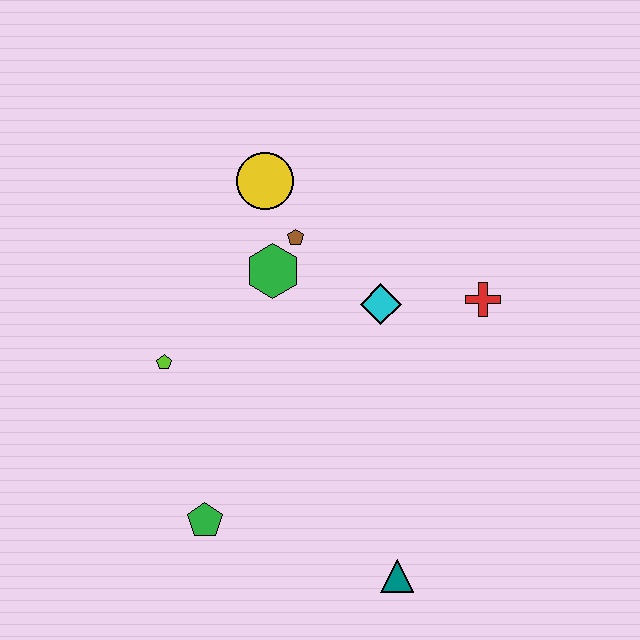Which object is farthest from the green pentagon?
The red cross is farthest from the green pentagon.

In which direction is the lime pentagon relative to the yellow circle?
The lime pentagon is below the yellow circle.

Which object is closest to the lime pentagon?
The green hexagon is closest to the lime pentagon.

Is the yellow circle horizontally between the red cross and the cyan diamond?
No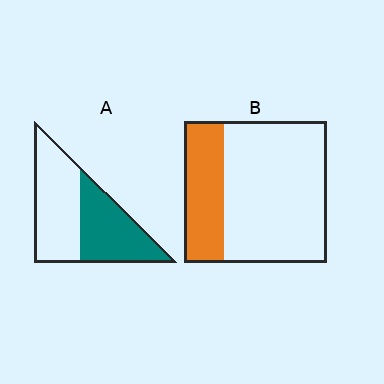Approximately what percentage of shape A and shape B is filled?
A is approximately 45% and B is approximately 30%.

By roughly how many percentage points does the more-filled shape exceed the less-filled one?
By roughly 20 percentage points (A over B).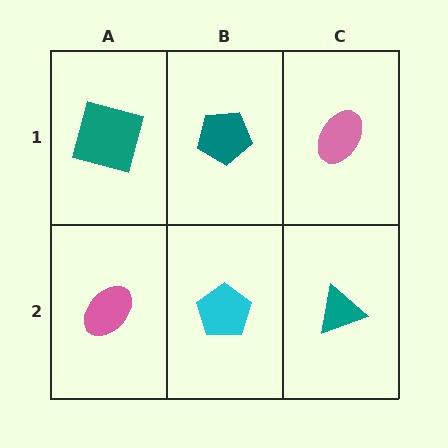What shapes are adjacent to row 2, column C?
A pink ellipse (row 1, column C), a cyan pentagon (row 2, column B).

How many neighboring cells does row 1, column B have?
3.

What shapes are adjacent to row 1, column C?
A teal triangle (row 2, column C), a teal pentagon (row 1, column B).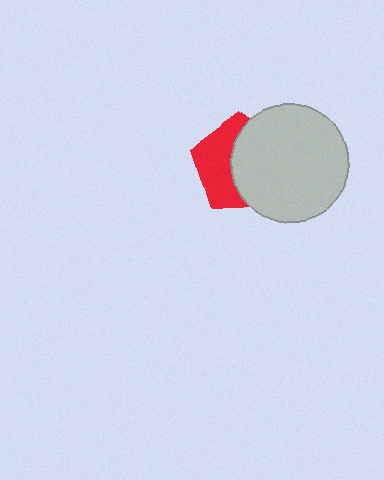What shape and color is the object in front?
The object in front is a light gray circle.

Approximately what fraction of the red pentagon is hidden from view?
Roughly 56% of the red pentagon is hidden behind the light gray circle.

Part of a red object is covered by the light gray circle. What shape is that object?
It is a pentagon.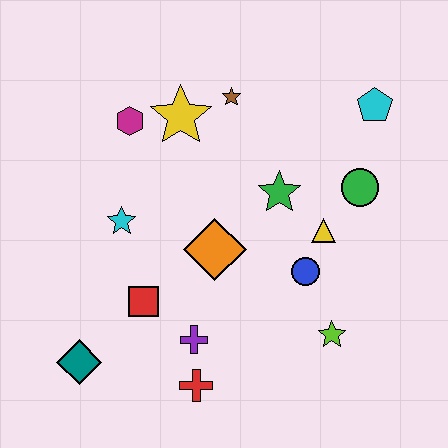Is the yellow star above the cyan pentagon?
No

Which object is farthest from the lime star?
The magenta hexagon is farthest from the lime star.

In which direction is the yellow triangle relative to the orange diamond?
The yellow triangle is to the right of the orange diamond.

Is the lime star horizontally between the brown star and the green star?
No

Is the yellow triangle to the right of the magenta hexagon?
Yes